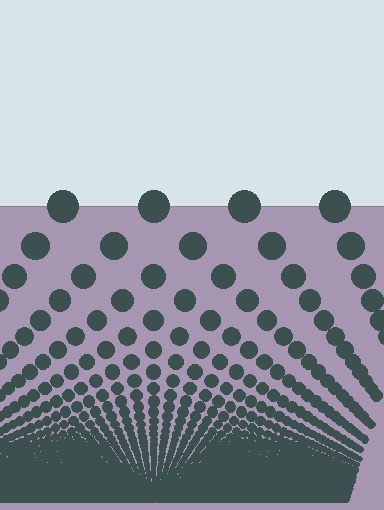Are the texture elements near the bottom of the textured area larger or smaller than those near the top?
Smaller. The gradient is inverted — elements near the bottom are smaller and denser.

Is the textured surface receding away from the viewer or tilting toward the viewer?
The surface appears to tilt toward the viewer. Texture elements get larger and sparser toward the top.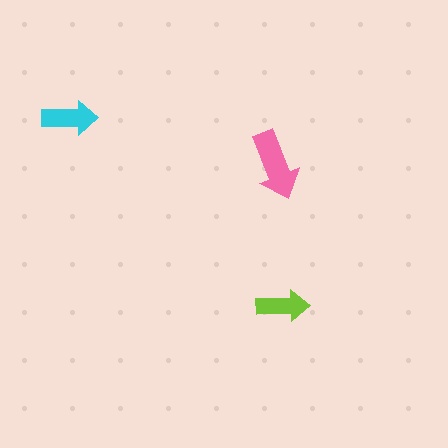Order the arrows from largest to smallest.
the pink one, the cyan one, the lime one.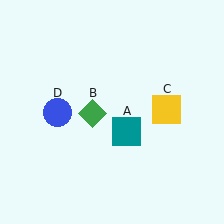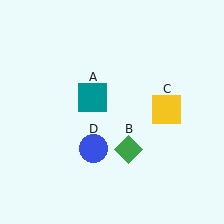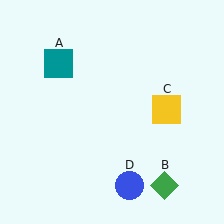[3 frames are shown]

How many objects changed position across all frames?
3 objects changed position: teal square (object A), green diamond (object B), blue circle (object D).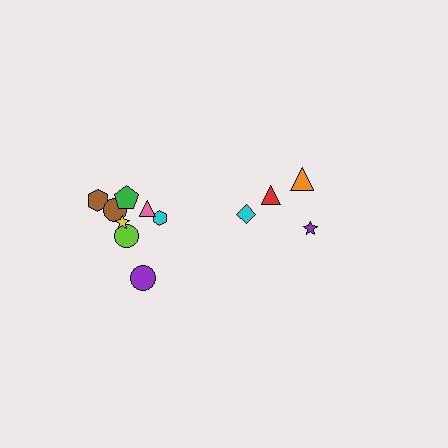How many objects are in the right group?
There are 4 objects.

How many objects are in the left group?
There are 8 objects.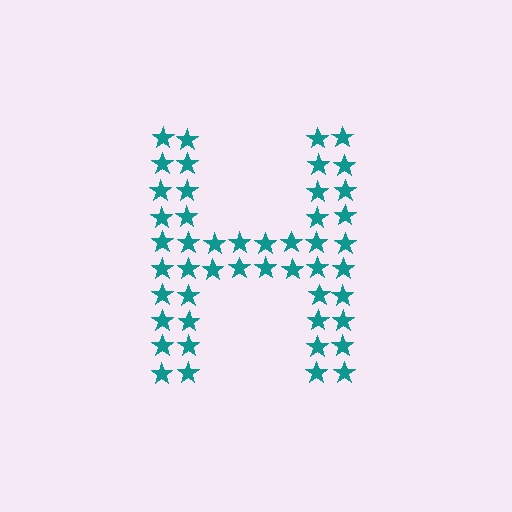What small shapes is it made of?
It is made of small stars.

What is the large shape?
The large shape is the letter H.